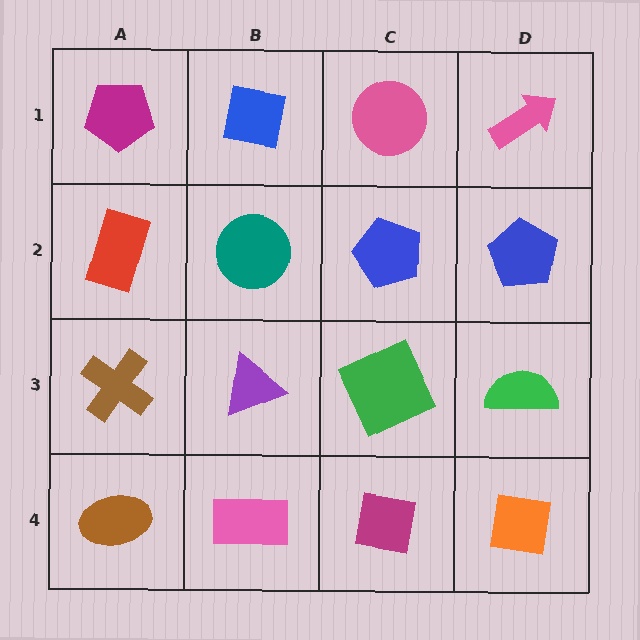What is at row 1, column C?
A pink circle.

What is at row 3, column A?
A brown cross.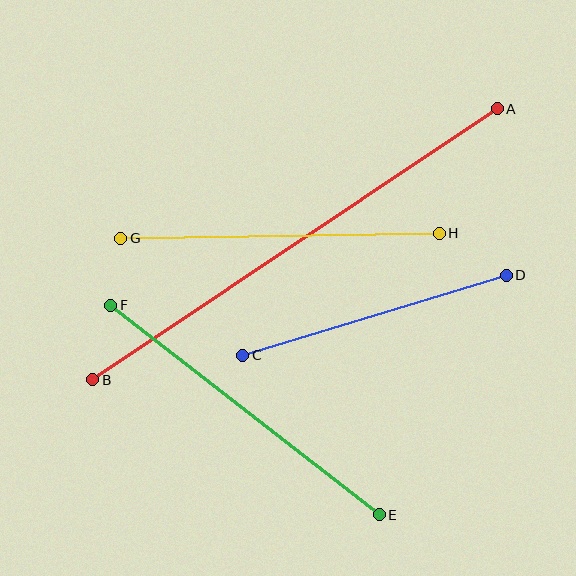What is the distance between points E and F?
The distance is approximately 340 pixels.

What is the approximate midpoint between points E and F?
The midpoint is at approximately (245, 410) pixels.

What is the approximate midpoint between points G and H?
The midpoint is at approximately (280, 236) pixels.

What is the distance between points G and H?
The distance is approximately 319 pixels.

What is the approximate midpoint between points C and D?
The midpoint is at approximately (374, 315) pixels.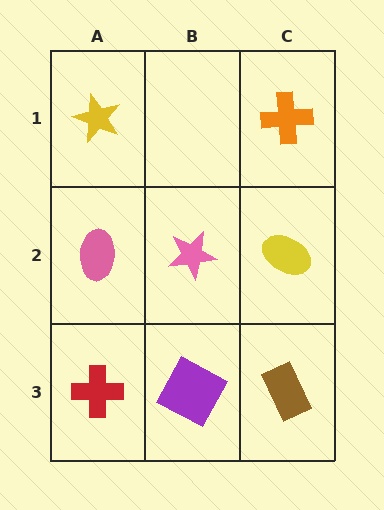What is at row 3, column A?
A red cross.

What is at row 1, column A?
A yellow star.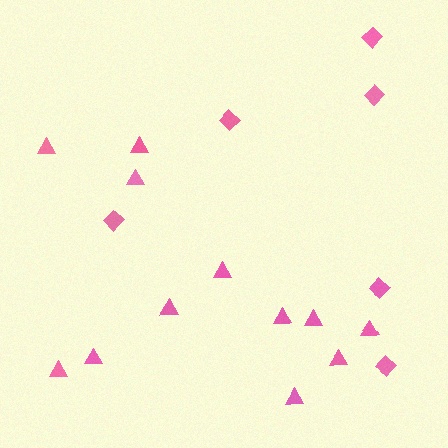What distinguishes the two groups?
There are 2 groups: one group of diamonds (6) and one group of triangles (12).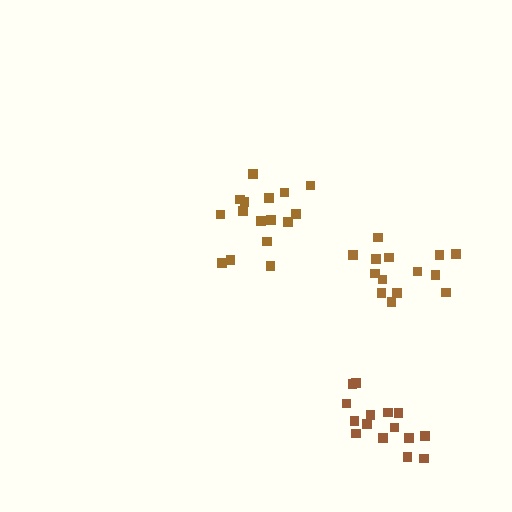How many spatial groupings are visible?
There are 3 spatial groupings.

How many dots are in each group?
Group 1: 14 dots, Group 2: 16 dots, Group 3: 15 dots (45 total).